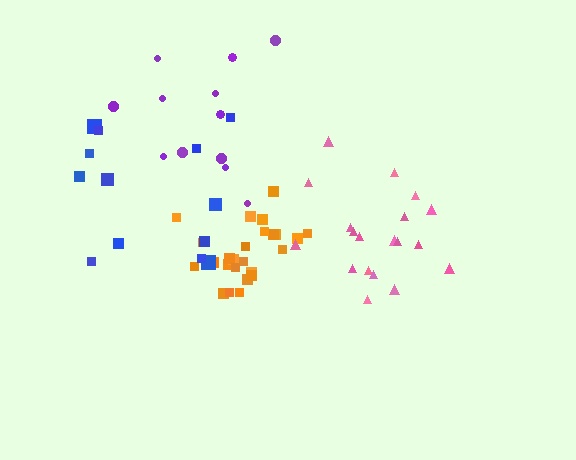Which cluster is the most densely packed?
Orange.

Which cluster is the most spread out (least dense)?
Blue.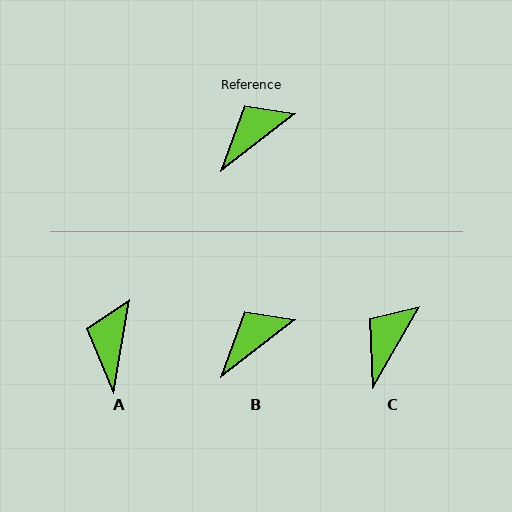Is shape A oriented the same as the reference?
No, it is off by about 43 degrees.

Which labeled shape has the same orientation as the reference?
B.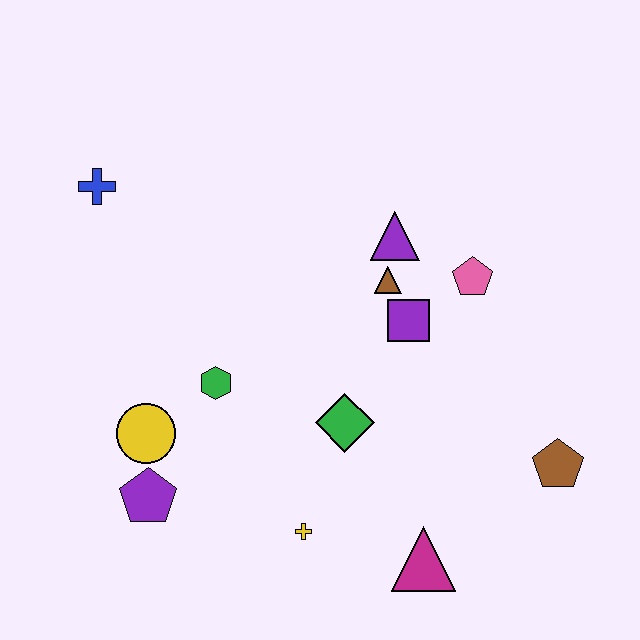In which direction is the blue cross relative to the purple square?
The blue cross is to the left of the purple square.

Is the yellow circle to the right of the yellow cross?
No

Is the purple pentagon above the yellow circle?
No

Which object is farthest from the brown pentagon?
The blue cross is farthest from the brown pentagon.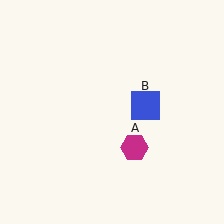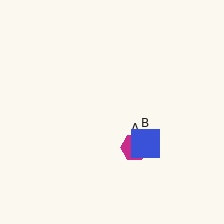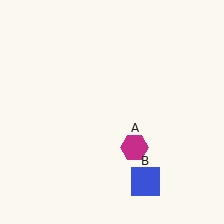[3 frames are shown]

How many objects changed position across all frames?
1 object changed position: blue square (object B).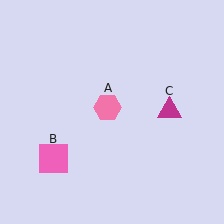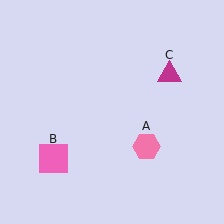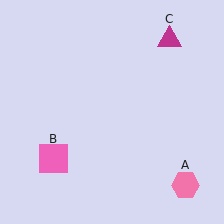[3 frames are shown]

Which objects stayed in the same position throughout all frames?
Pink square (object B) remained stationary.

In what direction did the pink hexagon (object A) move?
The pink hexagon (object A) moved down and to the right.